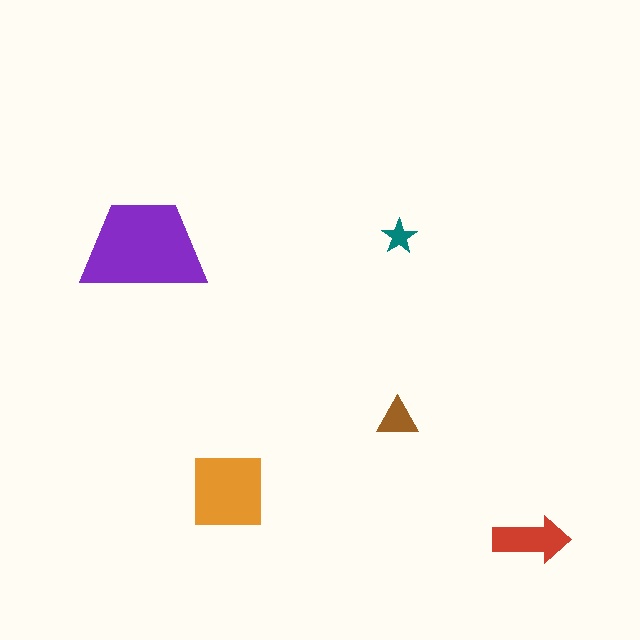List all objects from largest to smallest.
The purple trapezoid, the orange square, the red arrow, the brown triangle, the teal star.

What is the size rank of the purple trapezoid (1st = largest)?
1st.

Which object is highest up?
The teal star is topmost.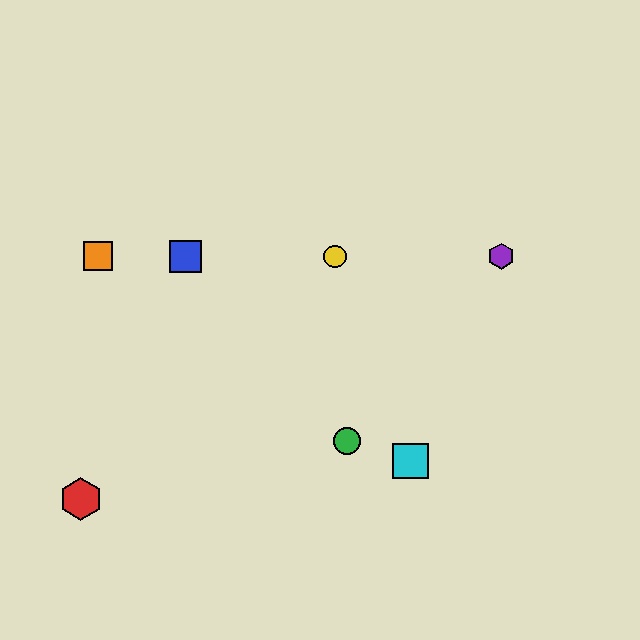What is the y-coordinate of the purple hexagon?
The purple hexagon is at y≈256.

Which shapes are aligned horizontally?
The blue square, the yellow circle, the purple hexagon, the orange square are aligned horizontally.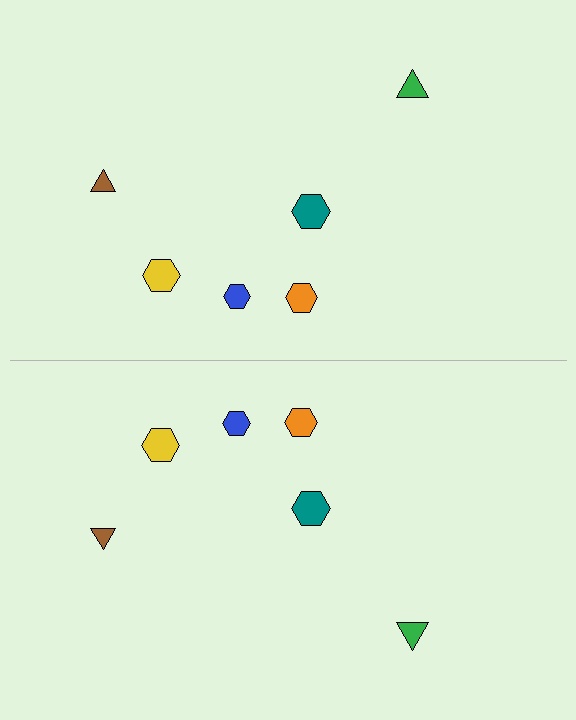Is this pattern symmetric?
Yes, this pattern has bilateral (reflection) symmetry.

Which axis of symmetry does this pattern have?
The pattern has a horizontal axis of symmetry running through the center of the image.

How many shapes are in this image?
There are 12 shapes in this image.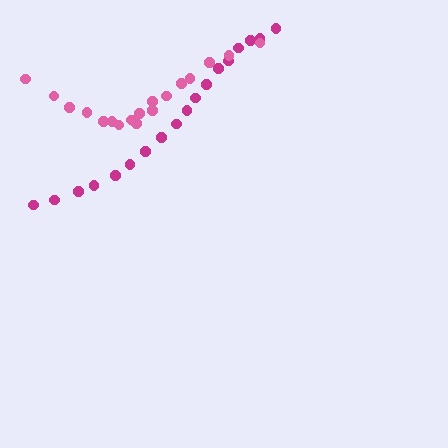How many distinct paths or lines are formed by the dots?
There are 2 distinct paths.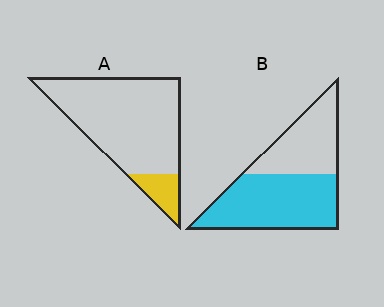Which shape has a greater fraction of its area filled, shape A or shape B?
Shape B.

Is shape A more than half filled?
No.